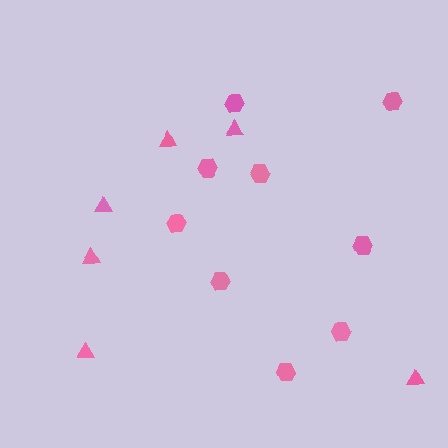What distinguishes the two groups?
There are 2 groups: one group of triangles (6) and one group of hexagons (9).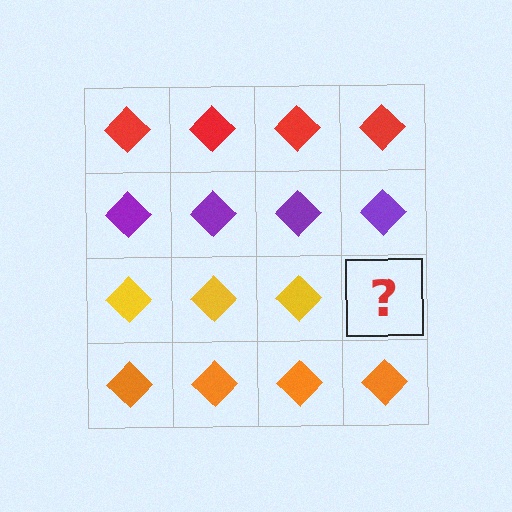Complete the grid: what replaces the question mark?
The question mark should be replaced with a yellow diamond.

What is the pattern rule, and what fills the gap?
The rule is that each row has a consistent color. The gap should be filled with a yellow diamond.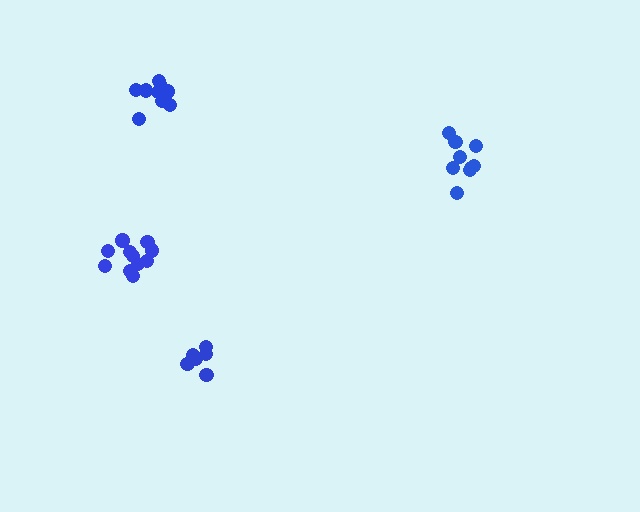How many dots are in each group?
Group 1: 9 dots, Group 2: 11 dots, Group 3: 6 dots, Group 4: 11 dots (37 total).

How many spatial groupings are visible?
There are 4 spatial groupings.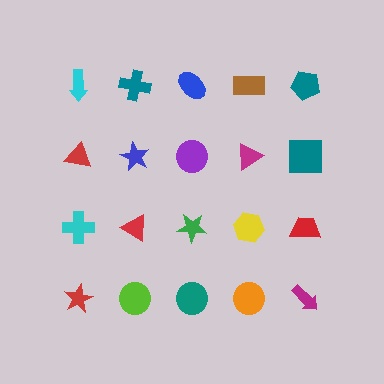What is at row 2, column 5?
A teal square.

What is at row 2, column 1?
A red triangle.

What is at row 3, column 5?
A red trapezoid.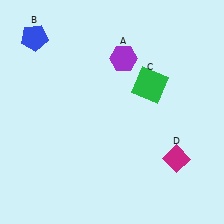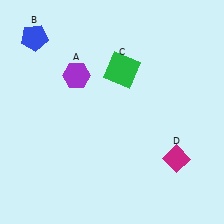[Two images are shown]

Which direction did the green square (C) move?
The green square (C) moved left.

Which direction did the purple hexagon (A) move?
The purple hexagon (A) moved left.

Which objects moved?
The objects that moved are: the purple hexagon (A), the green square (C).